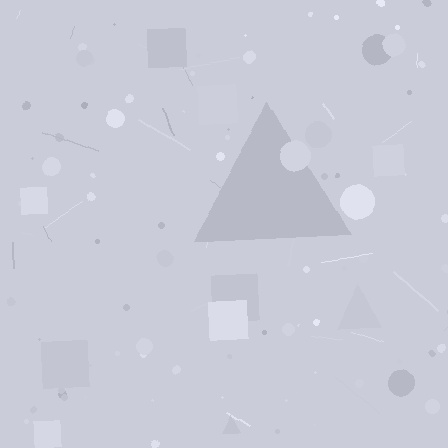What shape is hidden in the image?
A triangle is hidden in the image.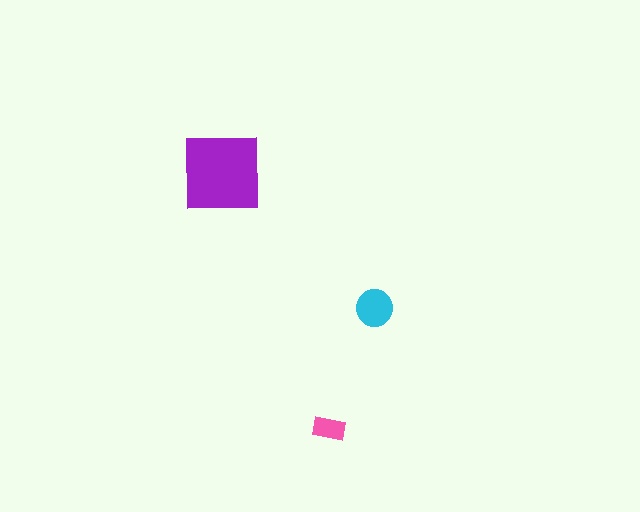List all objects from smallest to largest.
The pink rectangle, the cyan circle, the purple square.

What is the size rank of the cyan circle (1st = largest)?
2nd.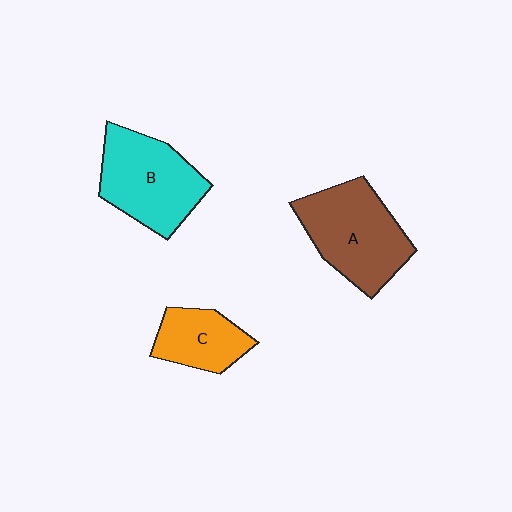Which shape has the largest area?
Shape A (brown).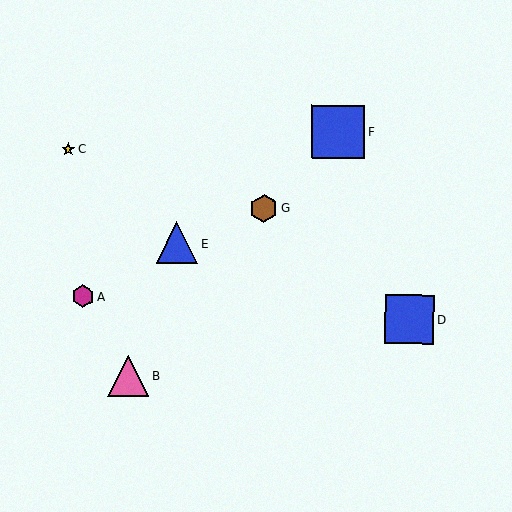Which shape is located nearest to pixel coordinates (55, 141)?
The yellow star (labeled C) at (68, 150) is nearest to that location.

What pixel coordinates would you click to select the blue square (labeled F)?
Click at (338, 132) to select the blue square F.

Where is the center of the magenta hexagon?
The center of the magenta hexagon is at (82, 297).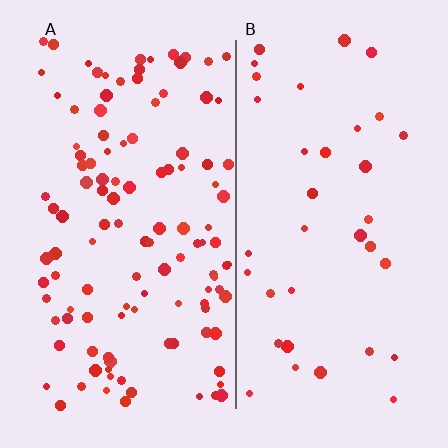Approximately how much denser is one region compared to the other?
Approximately 3.2× — region A over region B.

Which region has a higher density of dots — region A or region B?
A (the left).